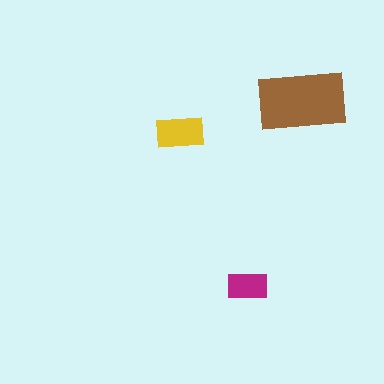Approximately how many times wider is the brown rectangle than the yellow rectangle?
About 2 times wider.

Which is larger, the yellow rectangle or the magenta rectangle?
The yellow one.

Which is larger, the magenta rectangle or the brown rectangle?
The brown one.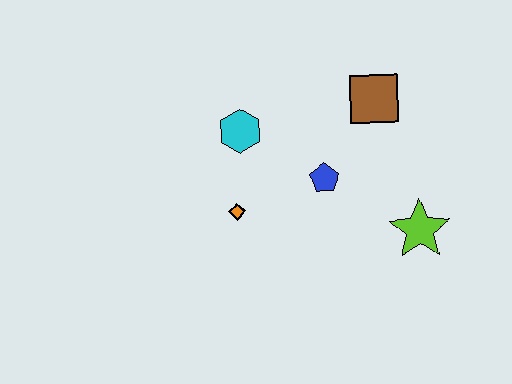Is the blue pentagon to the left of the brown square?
Yes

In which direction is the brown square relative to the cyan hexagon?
The brown square is to the right of the cyan hexagon.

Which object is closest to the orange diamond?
The cyan hexagon is closest to the orange diamond.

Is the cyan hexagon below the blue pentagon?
No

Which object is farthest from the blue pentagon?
The lime star is farthest from the blue pentagon.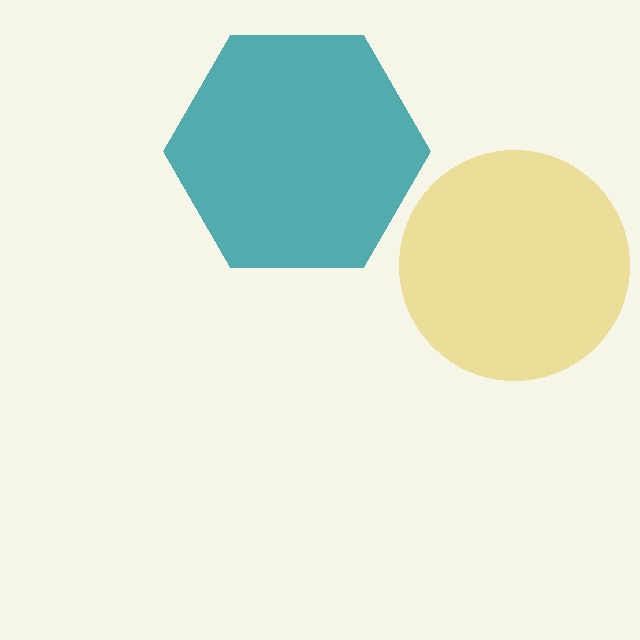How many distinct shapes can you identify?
There are 2 distinct shapes: a yellow circle, a teal hexagon.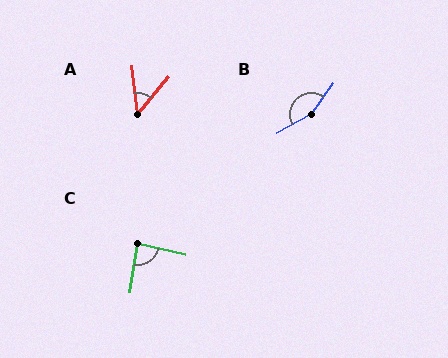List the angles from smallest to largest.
A (46°), C (85°), B (154°).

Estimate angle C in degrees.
Approximately 85 degrees.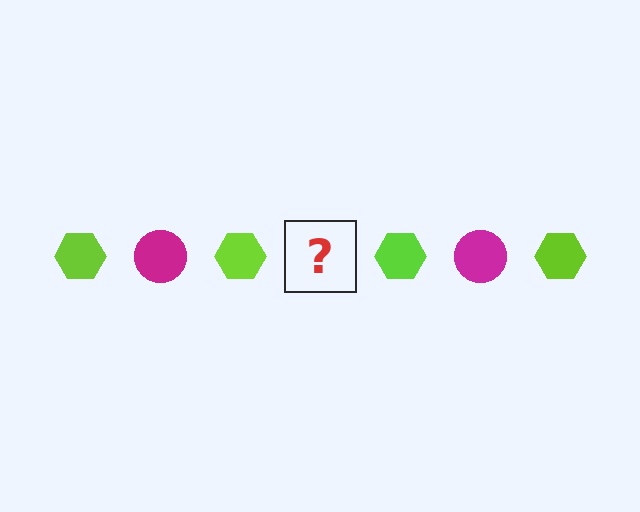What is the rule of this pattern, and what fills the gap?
The rule is that the pattern alternates between lime hexagon and magenta circle. The gap should be filled with a magenta circle.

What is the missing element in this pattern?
The missing element is a magenta circle.